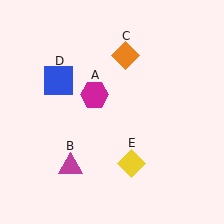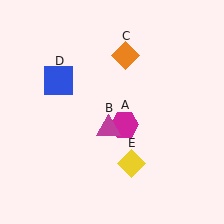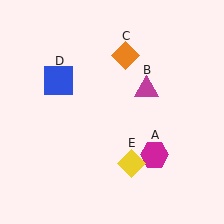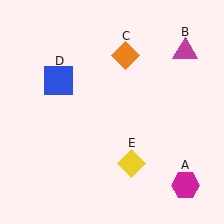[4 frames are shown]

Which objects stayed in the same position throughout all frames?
Orange diamond (object C) and blue square (object D) and yellow diamond (object E) remained stationary.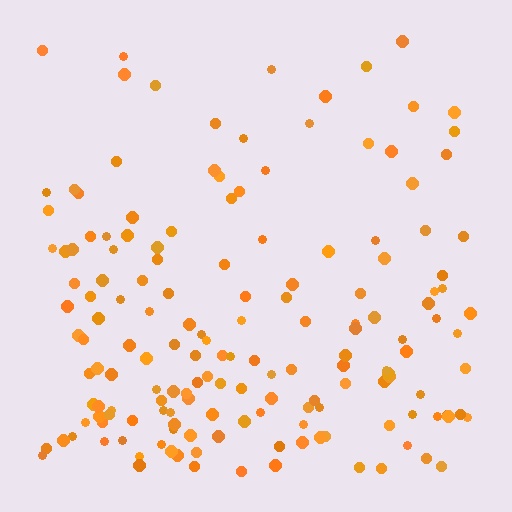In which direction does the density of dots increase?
From top to bottom, with the bottom side densest.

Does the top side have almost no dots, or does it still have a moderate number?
Still a moderate number, just noticeably fewer than the bottom.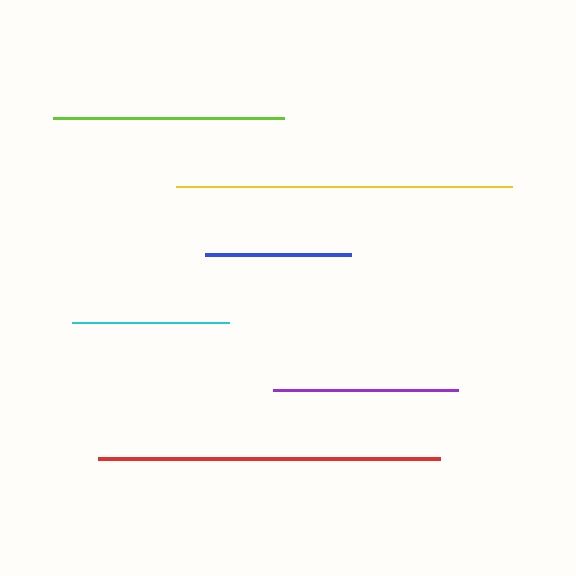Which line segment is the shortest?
The blue line is the shortest at approximately 146 pixels.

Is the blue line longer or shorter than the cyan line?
The cyan line is longer than the blue line.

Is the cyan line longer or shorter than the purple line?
The purple line is longer than the cyan line.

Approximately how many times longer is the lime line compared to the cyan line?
The lime line is approximately 1.5 times the length of the cyan line.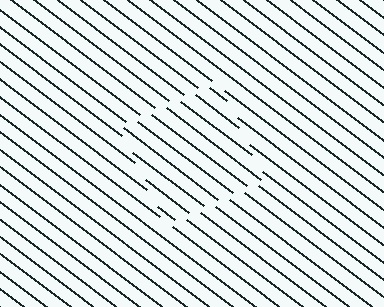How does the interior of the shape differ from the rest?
The interior of the shape contains the same grating, shifted by half a period — the contour is defined by the phase discontinuity where line-ends from the inner and outer gratings abut.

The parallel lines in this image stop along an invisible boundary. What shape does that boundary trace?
An illusory square. The interior of the shape contains the same grating, shifted by half a period — the contour is defined by the phase discontinuity where line-ends from the inner and outer gratings abut.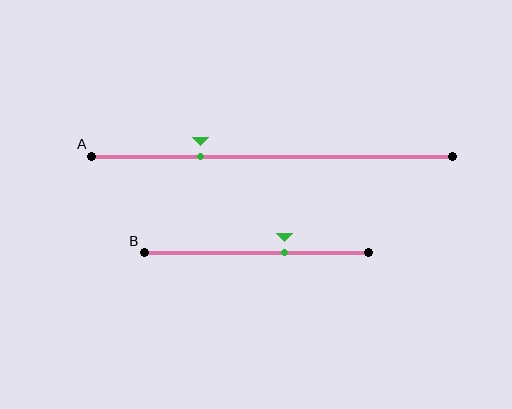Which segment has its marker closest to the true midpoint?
Segment B has its marker closest to the true midpoint.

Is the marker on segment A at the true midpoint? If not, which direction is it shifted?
No, the marker on segment A is shifted to the left by about 20% of the segment length.